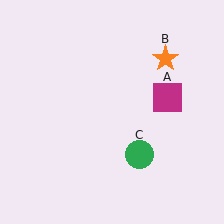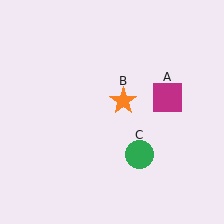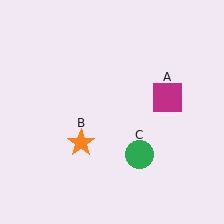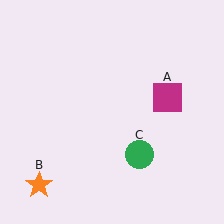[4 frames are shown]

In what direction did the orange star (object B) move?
The orange star (object B) moved down and to the left.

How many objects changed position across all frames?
1 object changed position: orange star (object B).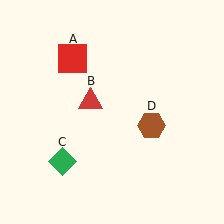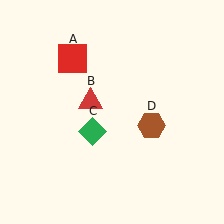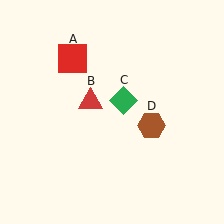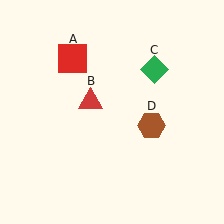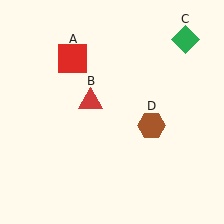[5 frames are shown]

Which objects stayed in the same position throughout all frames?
Red square (object A) and red triangle (object B) and brown hexagon (object D) remained stationary.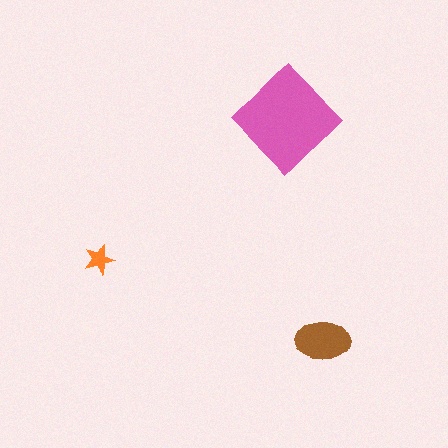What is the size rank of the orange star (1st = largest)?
3rd.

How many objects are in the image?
There are 3 objects in the image.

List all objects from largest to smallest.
The pink diamond, the brown ellipse, the orange star.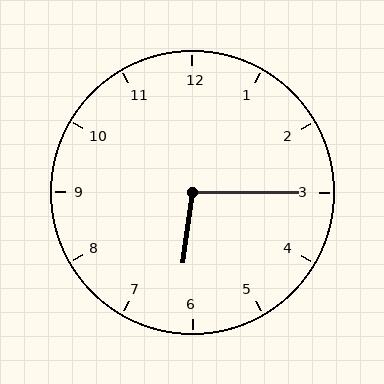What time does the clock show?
6:15.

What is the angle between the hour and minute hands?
Approximately 98 degrees.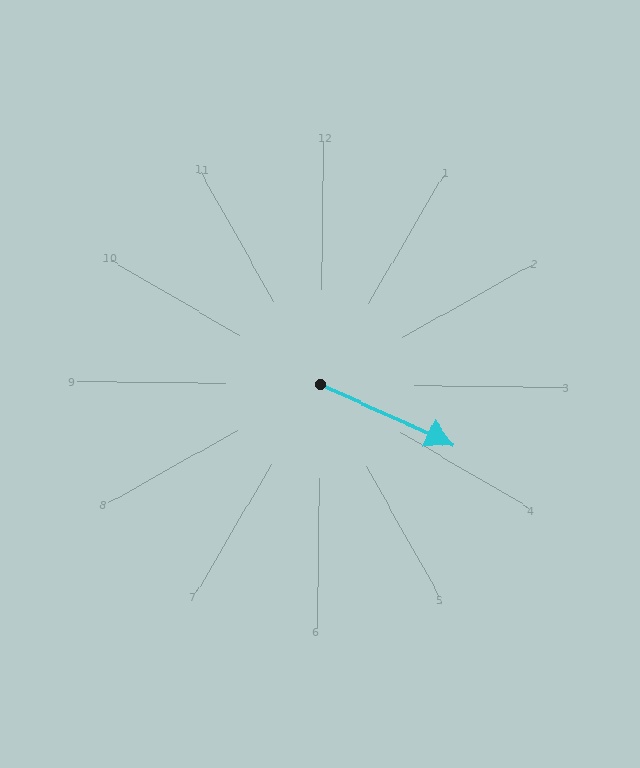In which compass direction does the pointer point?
Southeast.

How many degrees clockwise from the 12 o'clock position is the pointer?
Approximately 114 degrees.